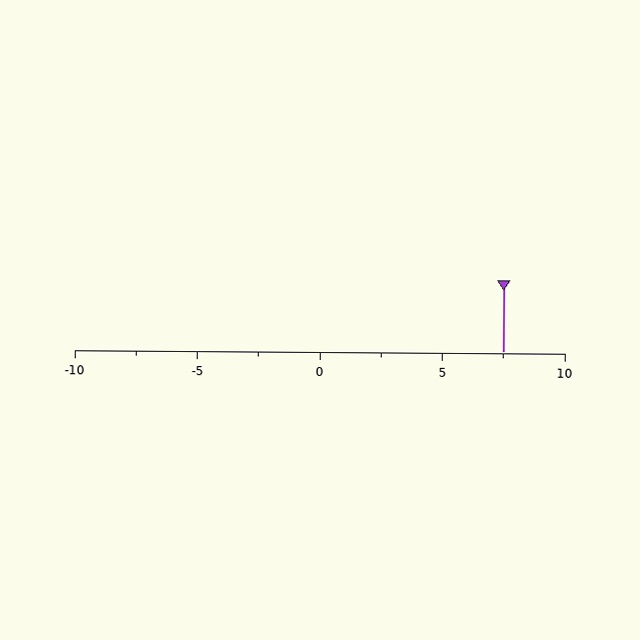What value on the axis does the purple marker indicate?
The marker indicates approximately 7.5.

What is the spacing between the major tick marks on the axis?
The major ticks are spaced 5 apart.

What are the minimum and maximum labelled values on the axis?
The axis runs from -10 to 10.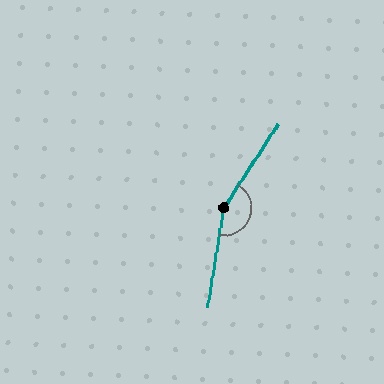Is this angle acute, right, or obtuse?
It is obtuse.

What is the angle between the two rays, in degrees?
Approximately 156 degrees.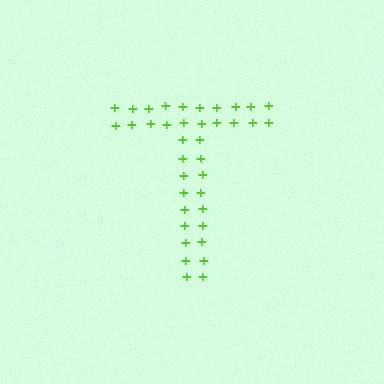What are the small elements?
The small elements are plus signs.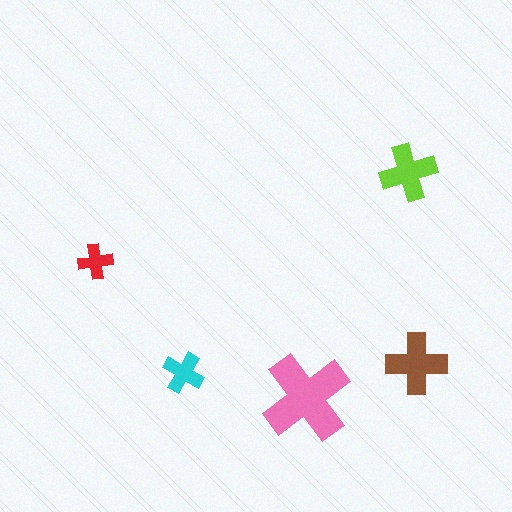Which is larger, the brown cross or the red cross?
The brown one.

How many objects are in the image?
There are 5 objects in the image.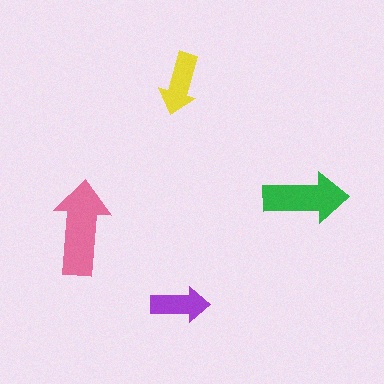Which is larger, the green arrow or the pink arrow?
The pink one.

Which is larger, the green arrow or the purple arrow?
The green one.